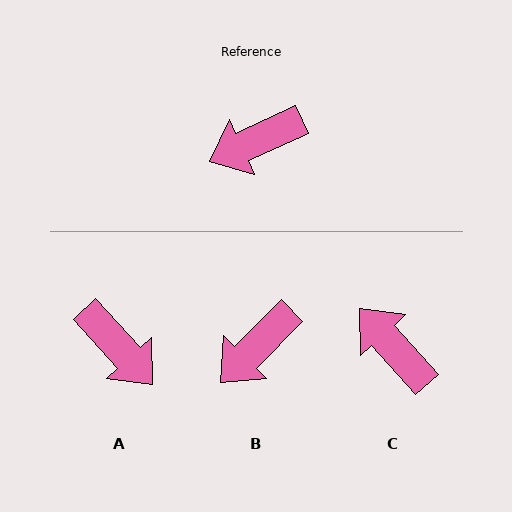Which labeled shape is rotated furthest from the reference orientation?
A, about 107 degrees away.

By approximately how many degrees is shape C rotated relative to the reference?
Approximately 73 degrees clockwise.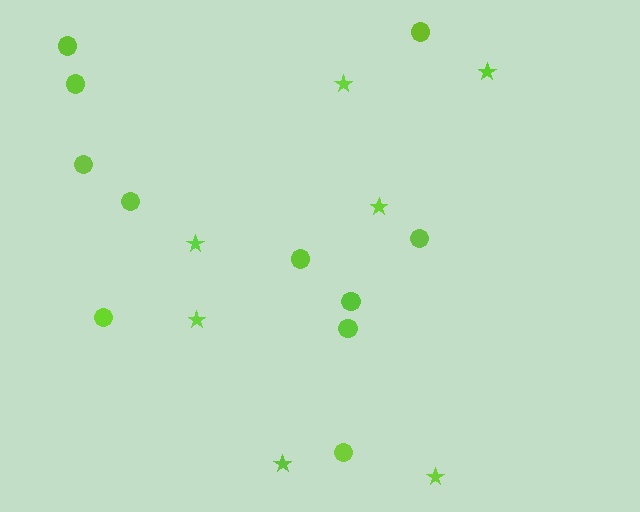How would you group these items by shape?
There are 2 groups: one group of stars (7) and one group of circles (11).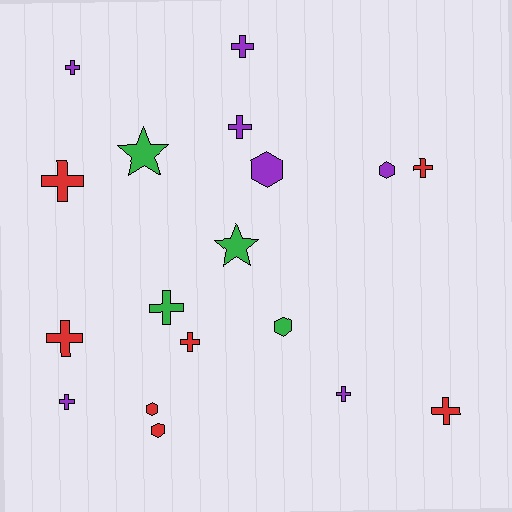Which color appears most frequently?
Purple, with 7 objects.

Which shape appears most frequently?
Cross, with 11 objects.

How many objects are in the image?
There are 18 objects.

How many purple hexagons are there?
There are 2 purple hexagons.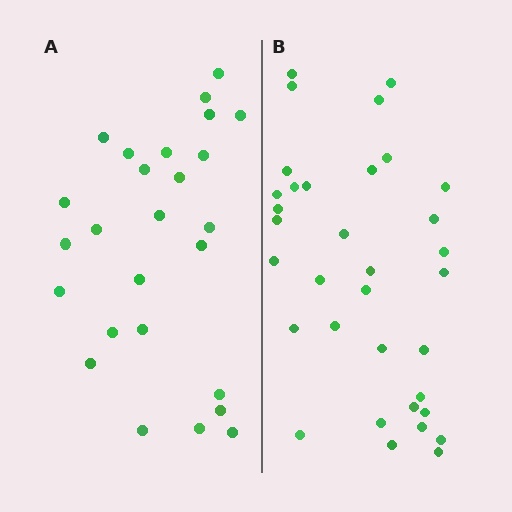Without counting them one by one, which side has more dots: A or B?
Region B (the right region) has more dots.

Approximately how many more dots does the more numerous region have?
Region B has roughly 8 or so more dots than region A.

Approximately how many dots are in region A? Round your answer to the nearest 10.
About 30 dots. (The exact count is 26, which rounds to 30.)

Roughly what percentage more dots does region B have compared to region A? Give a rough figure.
About 30% more.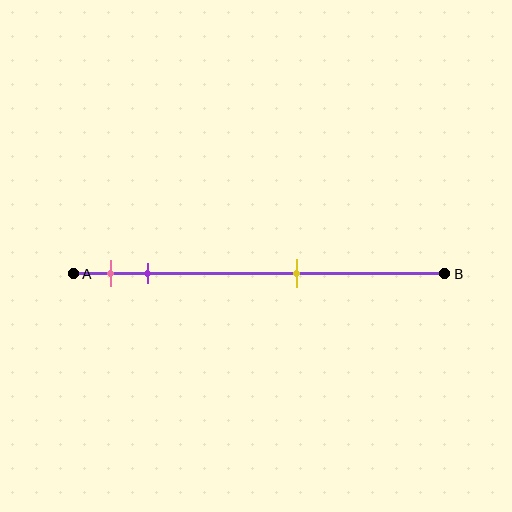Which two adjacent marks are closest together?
The pink and purple marks are the closest adjacent pair.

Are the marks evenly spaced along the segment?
No, the marks are not evenly spaced.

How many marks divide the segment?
There are 3 marks dividing the segment.